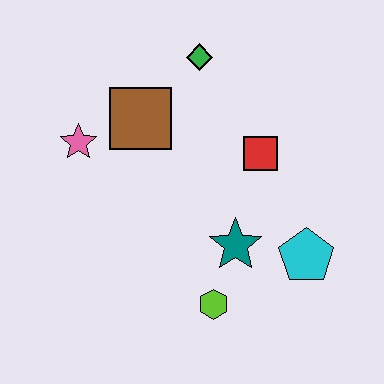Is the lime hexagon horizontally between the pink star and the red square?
Yes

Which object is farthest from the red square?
The pink star is farthest from the red square.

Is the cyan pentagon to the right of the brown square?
Yes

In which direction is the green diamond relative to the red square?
The green diamond is above the red square.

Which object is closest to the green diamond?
The brown square is closest to the green diamond.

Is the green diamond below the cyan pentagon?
No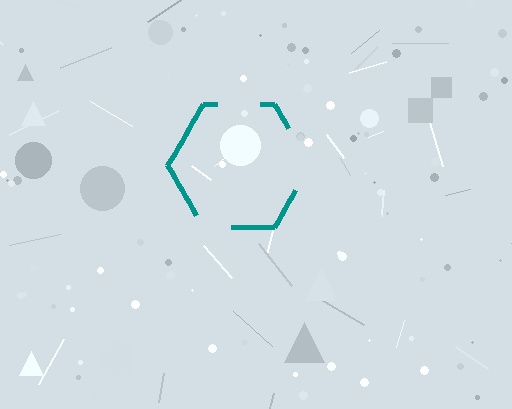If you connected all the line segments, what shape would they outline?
They would outline a hexagon.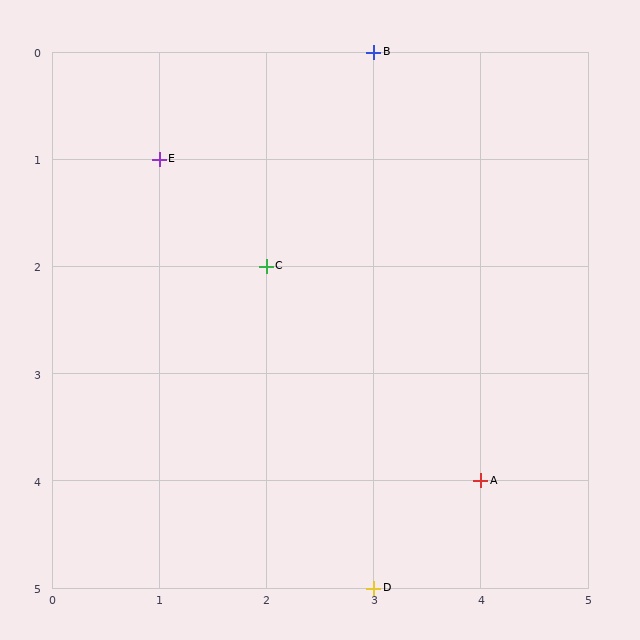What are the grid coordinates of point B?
Point B is at grid coordinates (3, 0).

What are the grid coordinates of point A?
Point A is at grid coordinates (4, 4).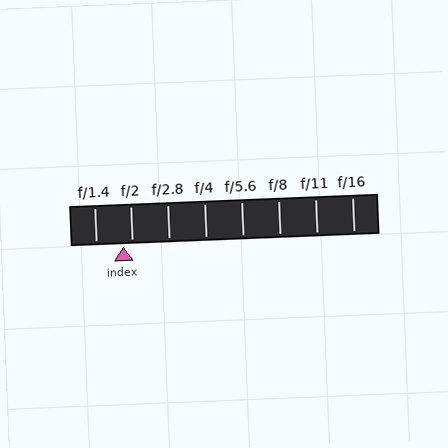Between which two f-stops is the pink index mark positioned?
The index mark is between f/1.4 and f/2.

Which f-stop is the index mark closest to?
The index mark is closest to f/2.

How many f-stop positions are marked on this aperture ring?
There are 8 f-stop positions marked.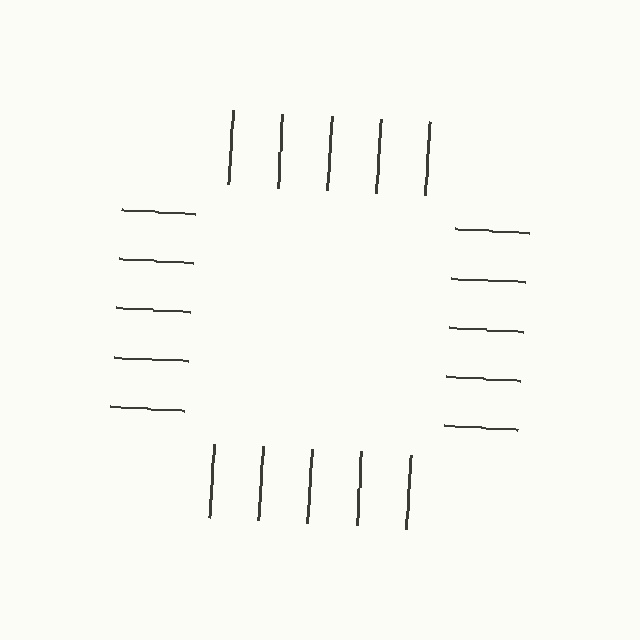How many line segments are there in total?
20 — 5 along each of the 4 edges.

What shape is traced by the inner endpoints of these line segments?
An illusory square — the line segments terminate on its edges but no continuous stroke is drawn.